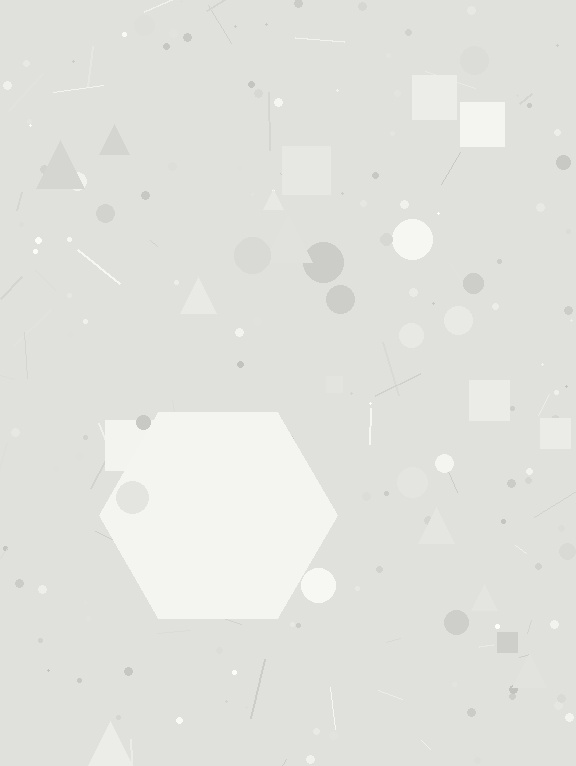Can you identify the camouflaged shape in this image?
The camouflaged shape is a hexagon.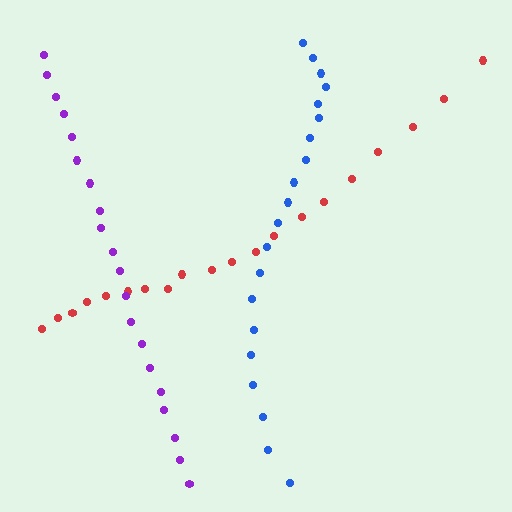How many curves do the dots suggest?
There are 3 distinct paths.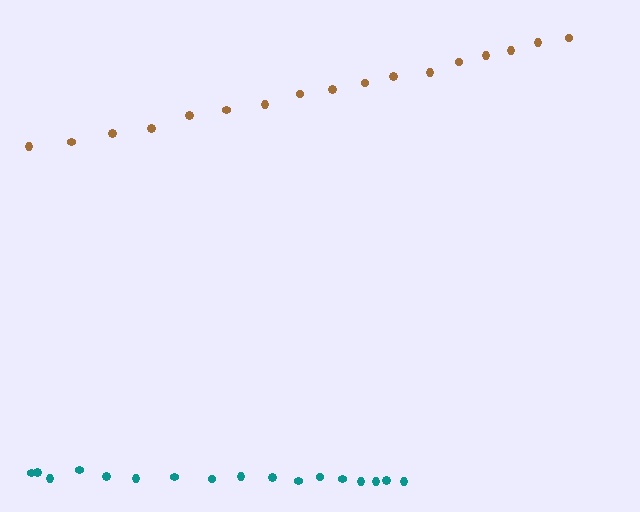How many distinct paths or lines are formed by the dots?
There are 2 distinct paths.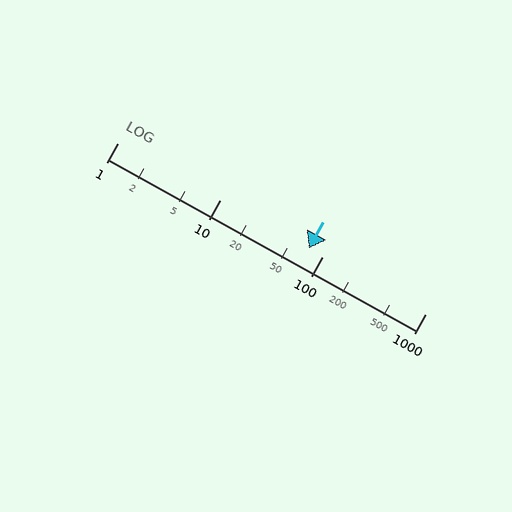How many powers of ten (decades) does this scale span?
The scale spans 3 decades, from 1 to 1000.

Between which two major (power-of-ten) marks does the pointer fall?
The pointer is between 10 and 100.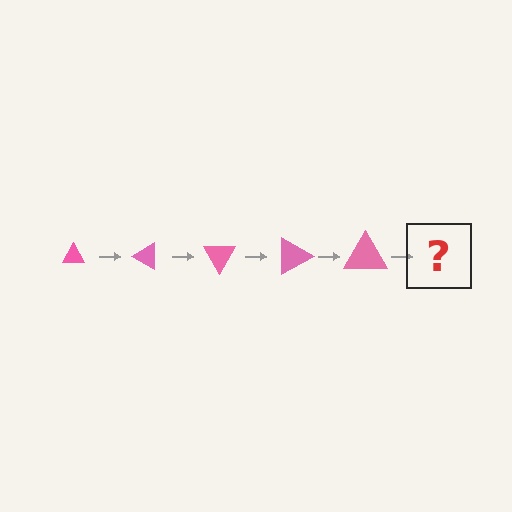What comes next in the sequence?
The next element should be a triangle, larger than the previous one and rotated 150 degrees from the start.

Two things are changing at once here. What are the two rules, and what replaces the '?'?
The two rules are that the triangle grows larger each step and it rotates 30 degrees each step. The '?' should be a triangle, larger than the previous one and rotated 150 degrees from the start.